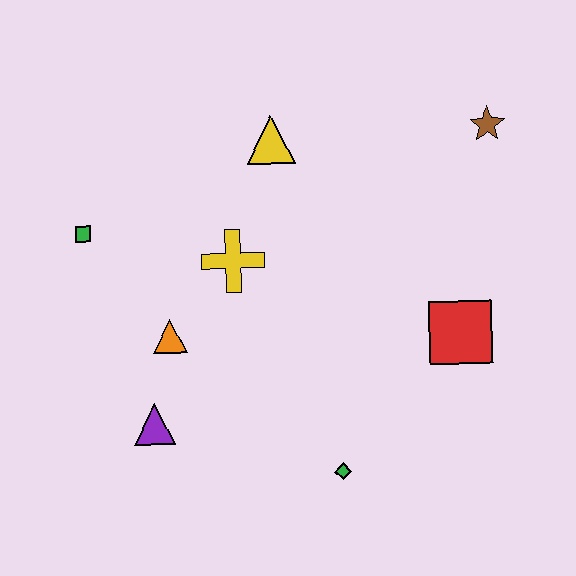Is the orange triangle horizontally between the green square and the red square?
Yes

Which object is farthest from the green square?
The brown star is farthest from the green square.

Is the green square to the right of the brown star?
No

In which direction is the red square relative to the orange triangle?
The red square is to the right of the orange triangle.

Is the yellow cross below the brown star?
Yes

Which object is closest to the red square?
The green diamond is closest to the red square.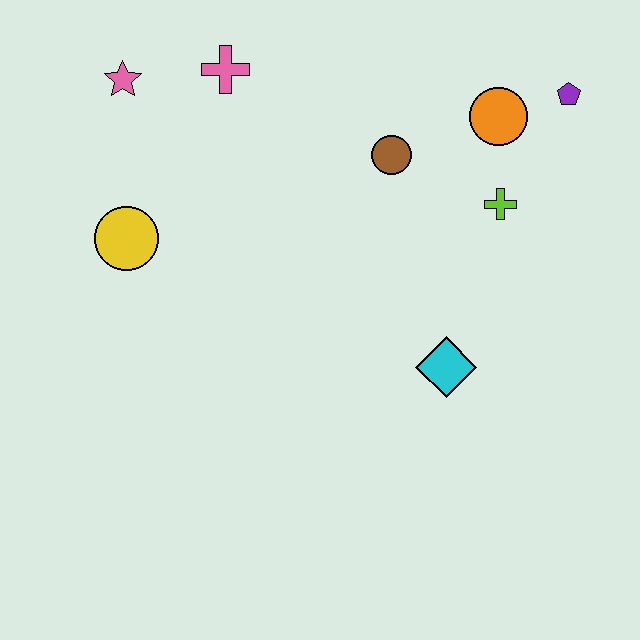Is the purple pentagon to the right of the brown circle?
Yes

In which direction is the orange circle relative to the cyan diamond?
The orange circle is above the cyan diamond.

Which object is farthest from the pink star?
The purple pentagon is farthest from the pink star.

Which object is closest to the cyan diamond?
The lime cross is closest to the cyan diamond.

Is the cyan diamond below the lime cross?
Yes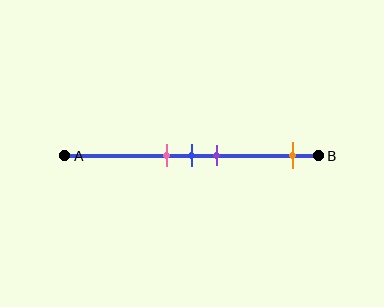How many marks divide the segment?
There are 4 marks dividing the segment.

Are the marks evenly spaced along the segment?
No, the marks are not evenly spaced.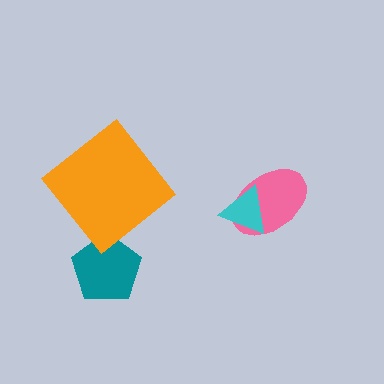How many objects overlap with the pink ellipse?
1 object overlaps with the pink ellipse.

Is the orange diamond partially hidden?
No, no other shape covers it.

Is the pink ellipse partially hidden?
Yes, it is partially covered by another shape.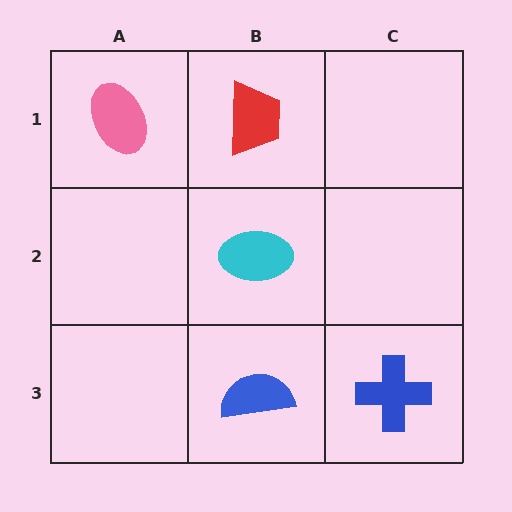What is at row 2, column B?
A cyan ellipse.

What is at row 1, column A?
A pink ellipse.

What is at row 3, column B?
A blue semicircle.